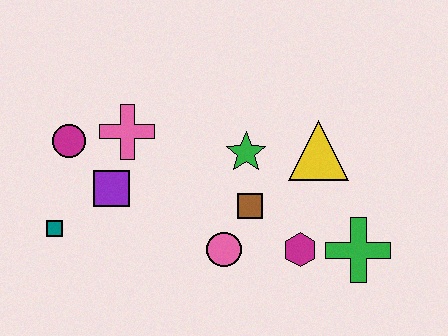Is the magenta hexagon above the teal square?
No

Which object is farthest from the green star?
The teal square is farthest from the green star.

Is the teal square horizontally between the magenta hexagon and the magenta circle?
No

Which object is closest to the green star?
The brown square is closest to the green star.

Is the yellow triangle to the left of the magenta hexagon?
No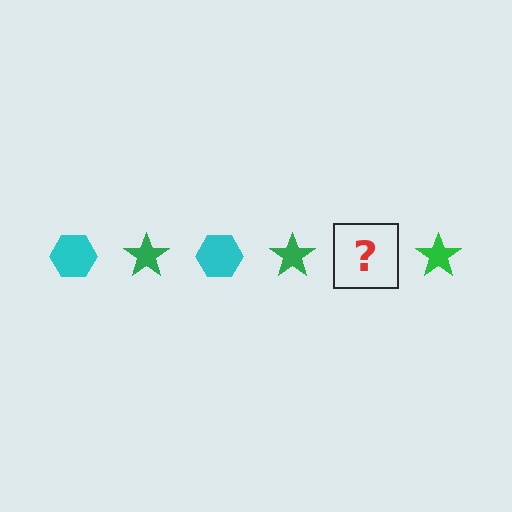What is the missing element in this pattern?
The missing element is a cyan hexagon.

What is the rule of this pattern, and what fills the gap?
The rule is that the pattern alternates between cyan hexagon and green star. The gap should be filled with a cyan hexagon.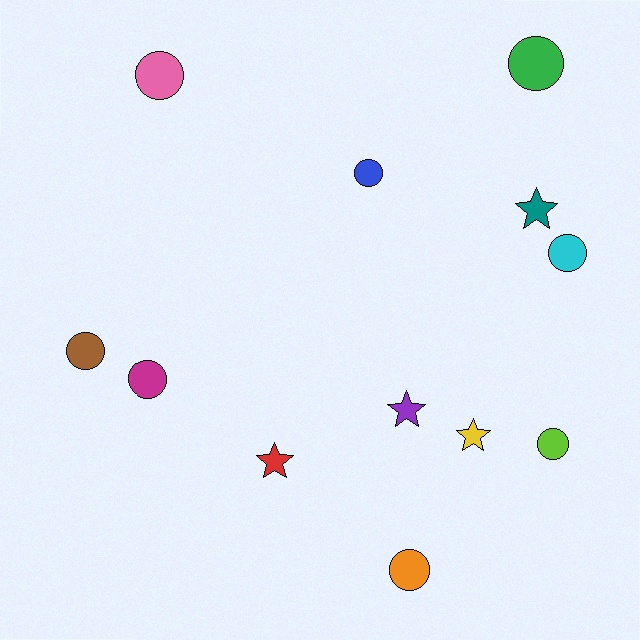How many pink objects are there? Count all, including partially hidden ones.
There is 1 pink object.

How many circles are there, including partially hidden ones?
There are 8 circles.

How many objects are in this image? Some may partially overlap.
There are 12 objects.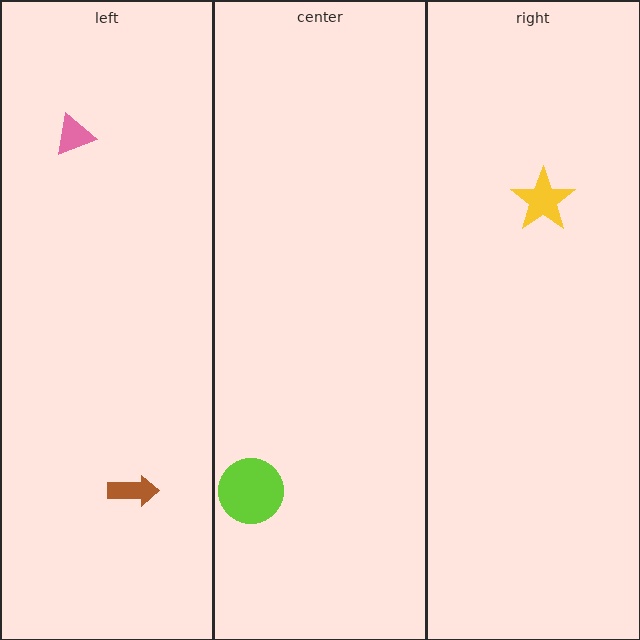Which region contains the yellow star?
The right region.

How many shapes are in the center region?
1.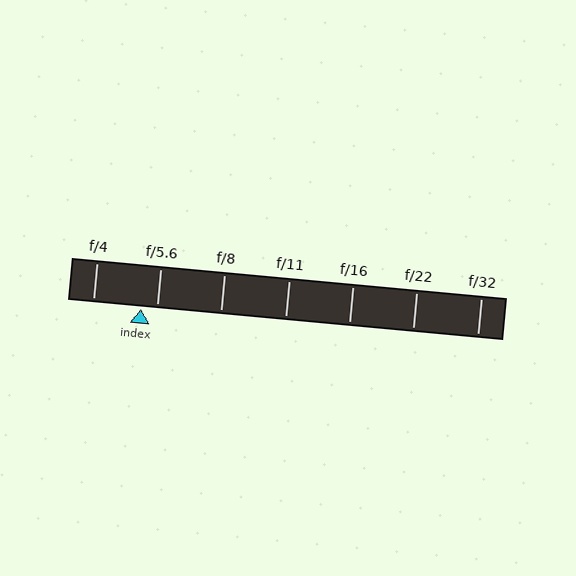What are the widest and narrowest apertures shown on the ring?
The widest aperture shown is f/4 and the narrowest is f/32.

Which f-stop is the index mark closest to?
The index mark is closest to f/5.6.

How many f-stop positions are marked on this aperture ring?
There are 7 f-stop positions marked.